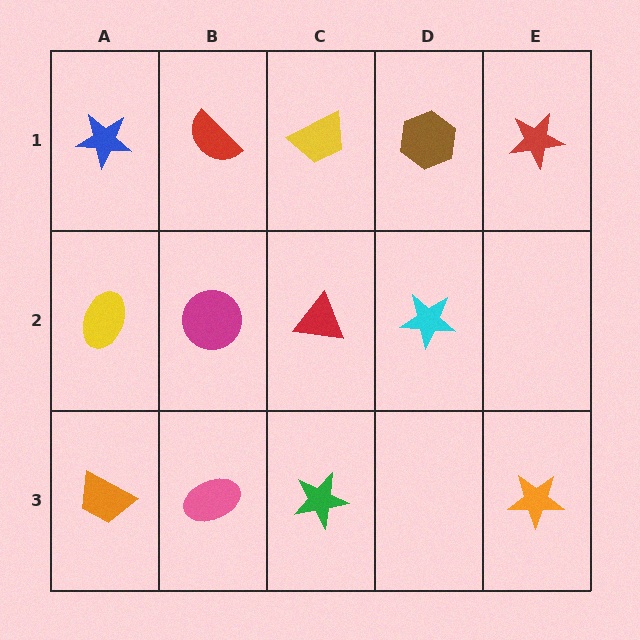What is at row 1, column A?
A blue star.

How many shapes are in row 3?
4 shapes.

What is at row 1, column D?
A brown hexagon.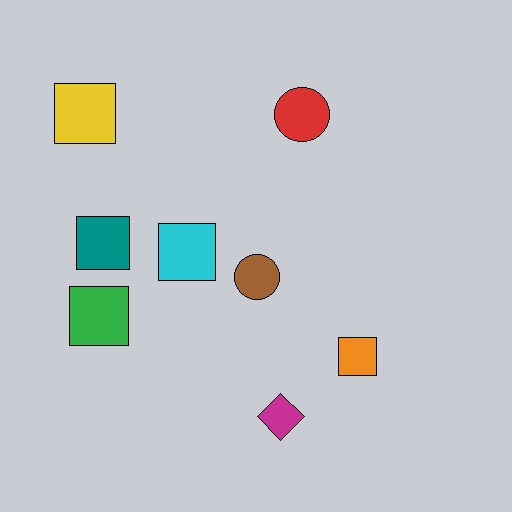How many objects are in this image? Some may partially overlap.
There are 8 objects.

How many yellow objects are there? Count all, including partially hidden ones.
There is 1 yellow object.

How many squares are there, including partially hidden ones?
There are 5 squares.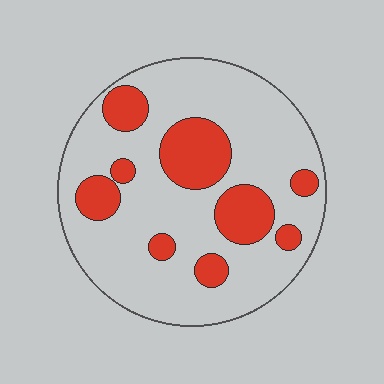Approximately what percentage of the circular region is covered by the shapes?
Approximately 25%.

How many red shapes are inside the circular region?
9.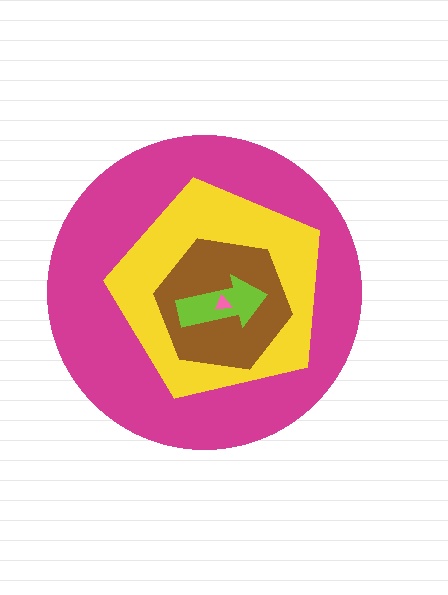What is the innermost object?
The pink triangle.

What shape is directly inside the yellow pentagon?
The brown hexagon.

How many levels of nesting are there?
5.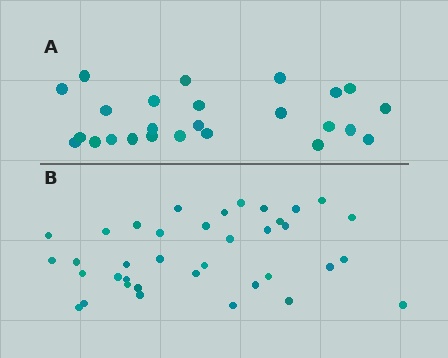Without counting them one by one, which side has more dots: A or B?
Region B (the bottom region) has more dots.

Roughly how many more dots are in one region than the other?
Region B has roughly 12 or so more dots than region A.